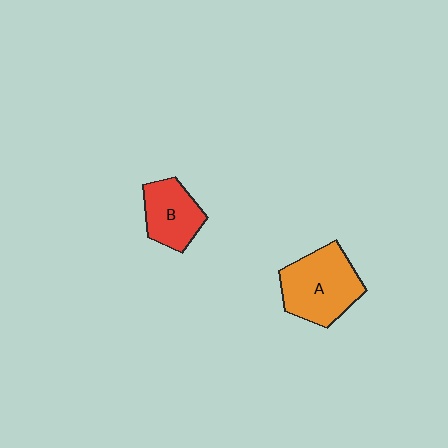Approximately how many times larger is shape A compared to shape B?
Approximately 1.5 times.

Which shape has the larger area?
Shape A (orange).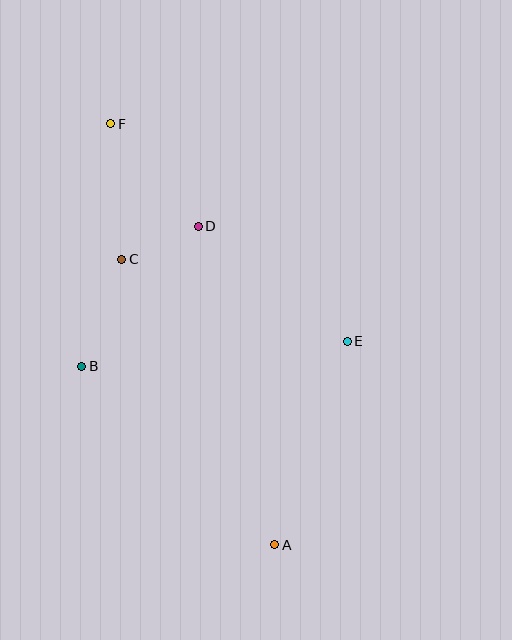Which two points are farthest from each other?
Points A and F are farthest from each other.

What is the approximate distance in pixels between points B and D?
The distance between B and D is approximately 182 pixels.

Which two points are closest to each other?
Points C and D are closest to each other.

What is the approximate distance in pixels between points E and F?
The distance between E and F is approximately 321 pixels.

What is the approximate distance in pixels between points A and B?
The distance between A and B is approximately 263 pixels.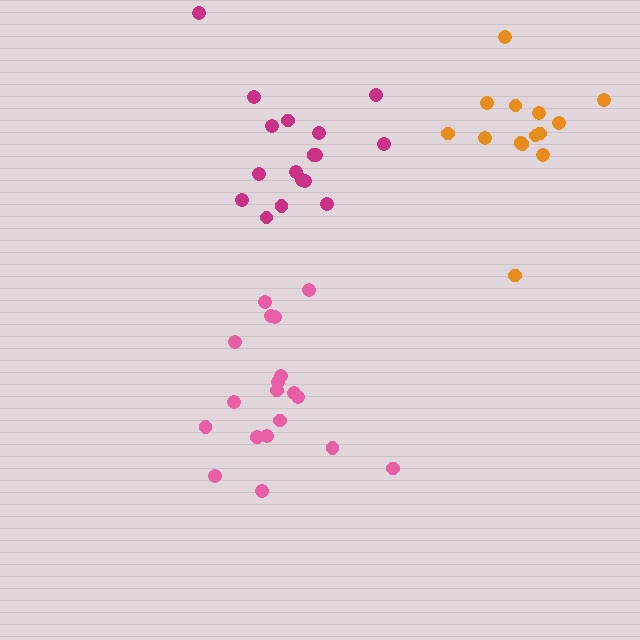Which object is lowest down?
The pink cluster is bottommost.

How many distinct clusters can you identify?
There are 3 distinct clusters.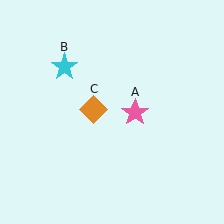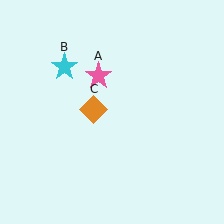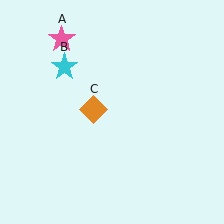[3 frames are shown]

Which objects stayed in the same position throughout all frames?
Cyan star (object B) and orange diamond (object C) remained stationary.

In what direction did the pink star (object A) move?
The pink star (object A) moved up and to the left.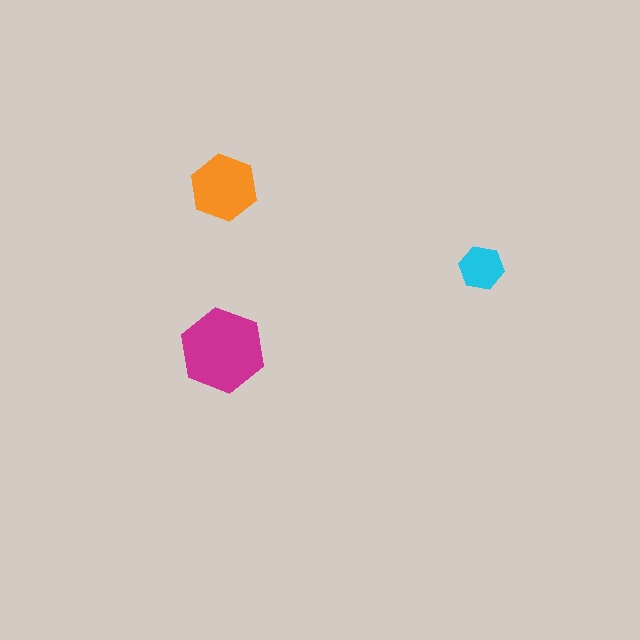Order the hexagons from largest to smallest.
the magenta one, the orange one, the cyan one.